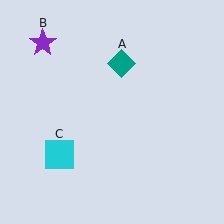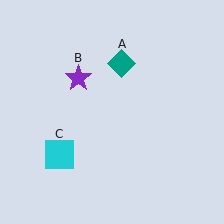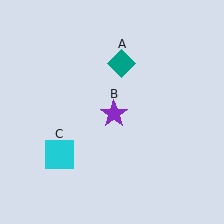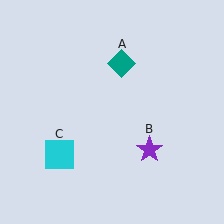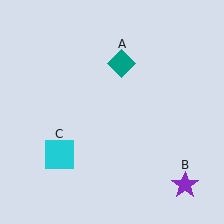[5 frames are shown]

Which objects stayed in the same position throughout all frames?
Teal diamond (object A) and cyan square (object C) remained stationary.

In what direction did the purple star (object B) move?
The purple star (object B) moved down and to the right.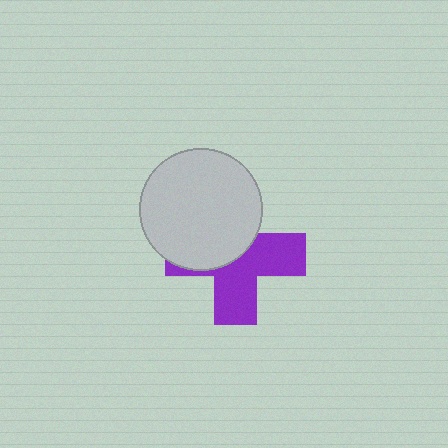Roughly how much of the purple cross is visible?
About half of it is visible (roughly 52%).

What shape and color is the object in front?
The object in front is a light gray circle.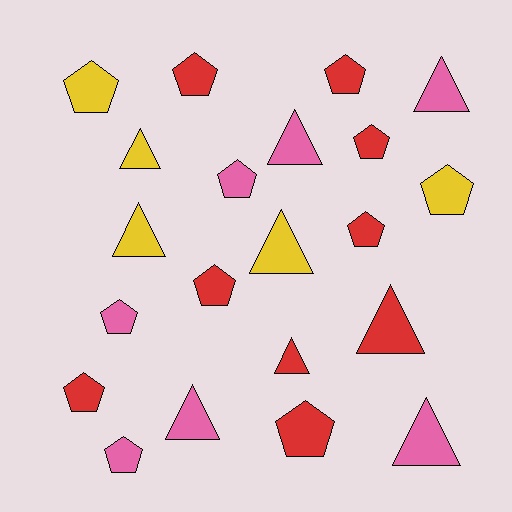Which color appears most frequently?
Red, with 9 objects.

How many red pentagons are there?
There are 7 red pentagons.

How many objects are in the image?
There are 21 objects.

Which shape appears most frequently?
Pentagon, with 12 objects.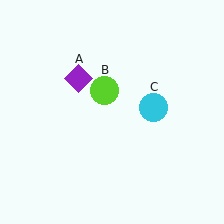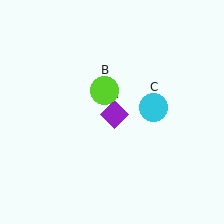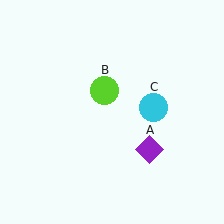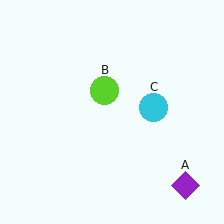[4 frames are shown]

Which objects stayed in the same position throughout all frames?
Lime circle (object B) and cyan circle (object C) remained stationary.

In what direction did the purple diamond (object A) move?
The purple diamond (object A) moved down and to the right.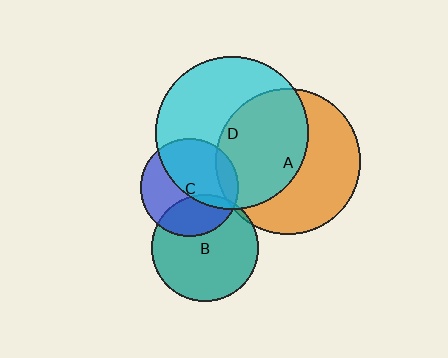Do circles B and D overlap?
Yes.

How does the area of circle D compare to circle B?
Approximately 2.1 times.